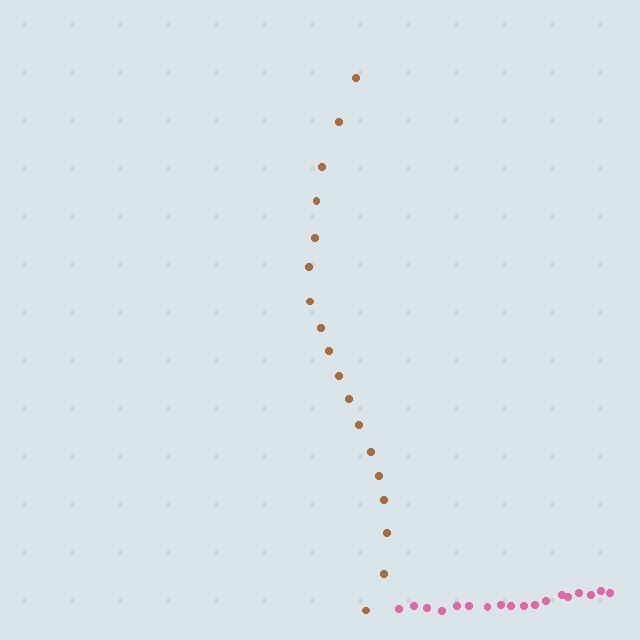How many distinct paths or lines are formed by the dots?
There are 2 distinct paths.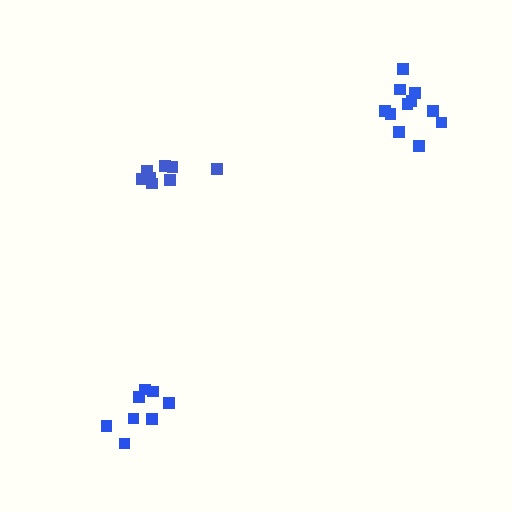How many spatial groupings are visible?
There are 3 spatial groupings.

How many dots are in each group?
Group 1: 8 dots, Group 2: 8 dots, Group 3: 11 dots (27 total).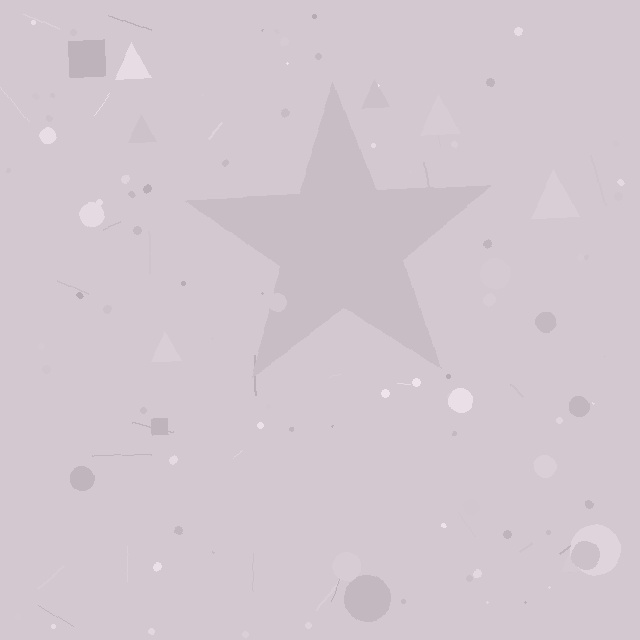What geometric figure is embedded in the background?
A star is embedded in the background.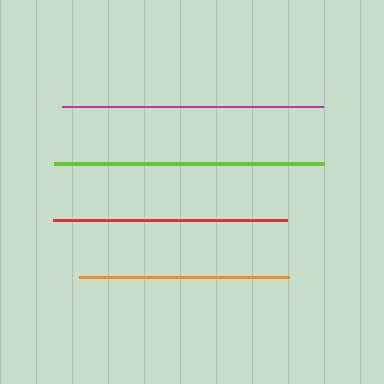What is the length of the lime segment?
The lime segment is approximately 270 pixels long.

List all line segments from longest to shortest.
From longest to shortest: lime, magenta, red, orange.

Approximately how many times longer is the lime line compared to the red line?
The lime line is approximately 1.2 times the length of the red line.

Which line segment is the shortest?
The orange line is the shortest at approximately 210 pixels.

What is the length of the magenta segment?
The magenta segment is approximately 261 pixels long.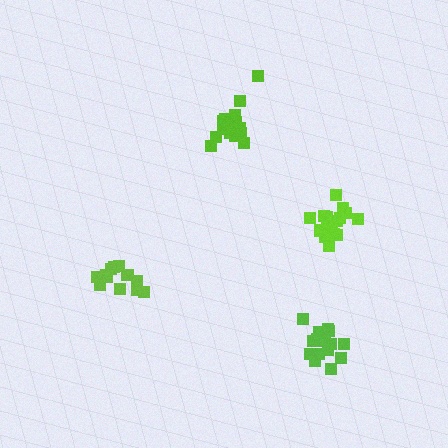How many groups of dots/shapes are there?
There are 4 groups.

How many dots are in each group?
Group 1: 12 dots, Group 2: 17 dots, Group 3: 18 dots, Group 4: 16 dots (63 total).